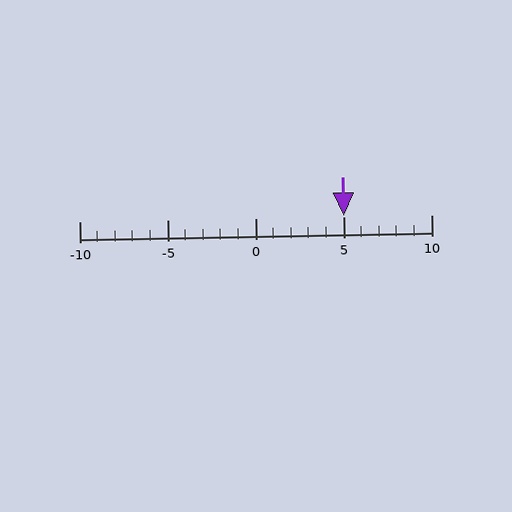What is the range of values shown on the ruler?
The ruler shows values from -10 to 10.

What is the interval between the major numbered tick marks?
The major tick marks are spaced 5 units apart.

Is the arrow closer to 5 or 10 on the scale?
The arrow is closer to 5.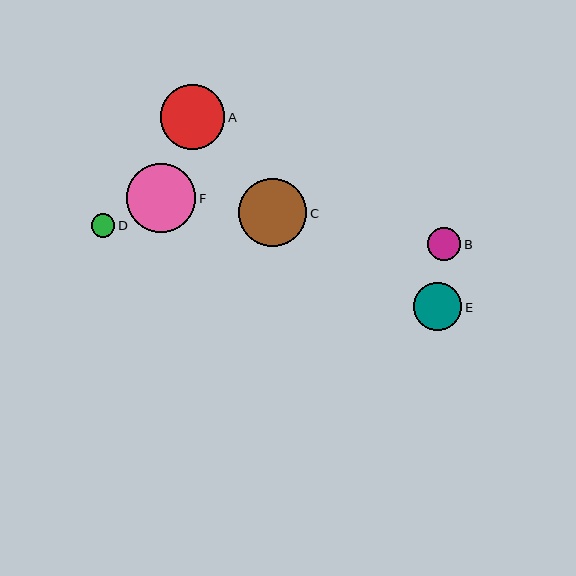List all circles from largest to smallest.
From largest to smallest: F, C, A, E, B, D.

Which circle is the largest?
Circle F is the largest with a size of approximately 69 pixels.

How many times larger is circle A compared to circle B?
Circle A is approximately 1.9 times the size of circle B.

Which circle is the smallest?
Circle D is the smallest with a size of approximately 23 pixels.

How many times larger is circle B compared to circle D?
Circle B is approximately 1.4 times the size of circle D.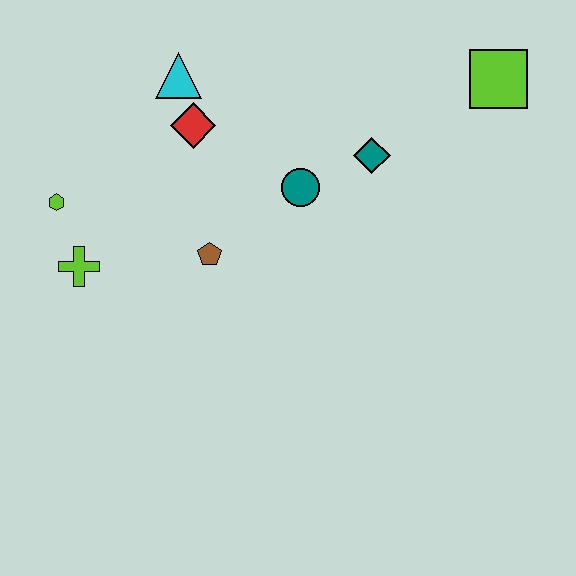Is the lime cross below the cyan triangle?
Yes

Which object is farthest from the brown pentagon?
The lime square is farthest from the brown pentagon.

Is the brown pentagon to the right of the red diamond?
Yes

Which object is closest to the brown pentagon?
The teal circle is closest to the brown pentagon.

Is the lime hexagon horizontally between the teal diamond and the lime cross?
No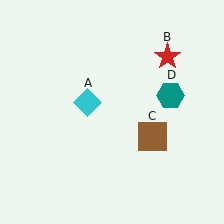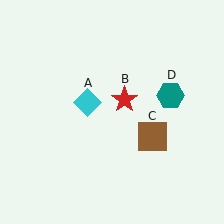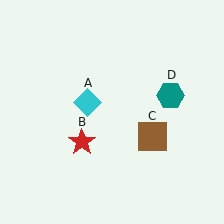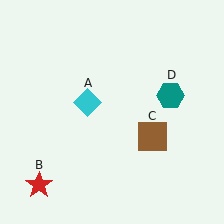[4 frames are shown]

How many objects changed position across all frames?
1 object changed position: red star (object B).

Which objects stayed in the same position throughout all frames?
Cyan diamond (object A) and brown square (object C) and teal hexagon (object D) remained stationary.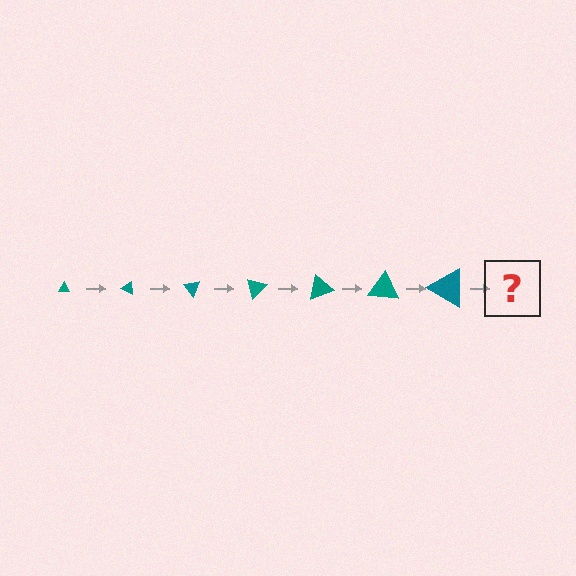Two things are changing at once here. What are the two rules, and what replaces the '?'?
The two rules are that the triangle grows larger each step and it rotates 25 degrees each step. The '?' should be a triangle, larger than the previous one and rotated 175 degrees from the start.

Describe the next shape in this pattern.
It should be a triangle, larger than the previous one and rotated 175 degrees from the start.